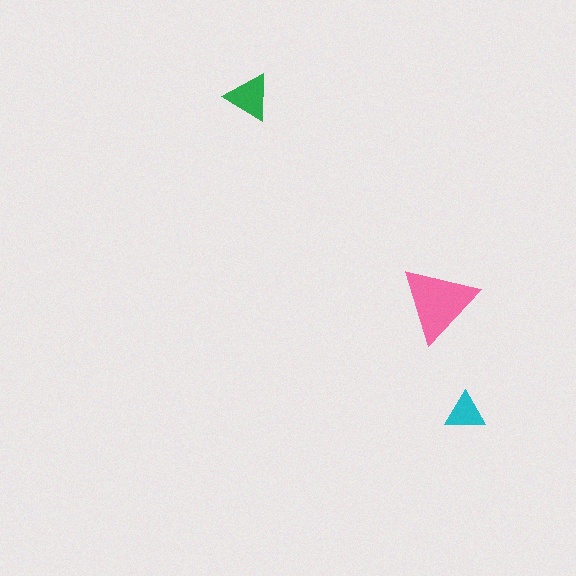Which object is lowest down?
The cyan triangle is bottommost.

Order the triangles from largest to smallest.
the pink one, the green one, the cyan one.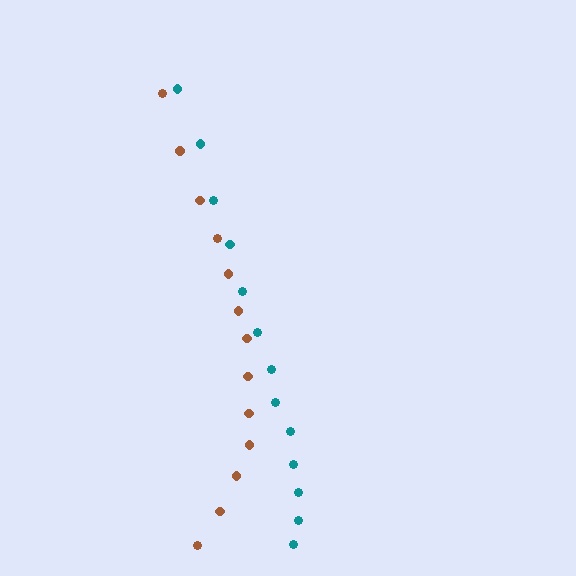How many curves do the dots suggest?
There are 2 distinct paths.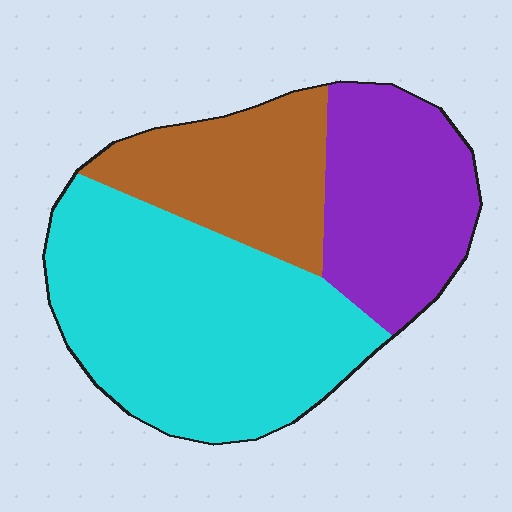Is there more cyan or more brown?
Cyan.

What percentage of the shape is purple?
Purple covers around 25% of the shape.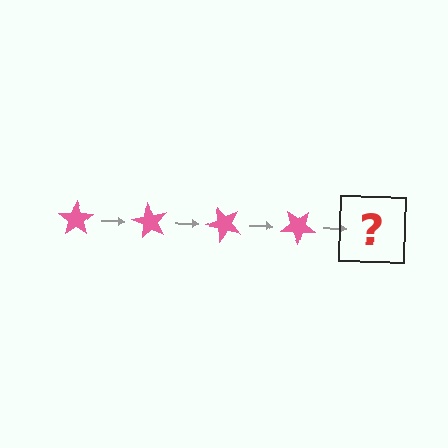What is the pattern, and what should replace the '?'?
The pattern is that the star rotates 60 degrees each step. The '?' should be a pink star rotated 240 degrees.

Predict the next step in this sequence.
The next step is a pink star rotated 240 degrees.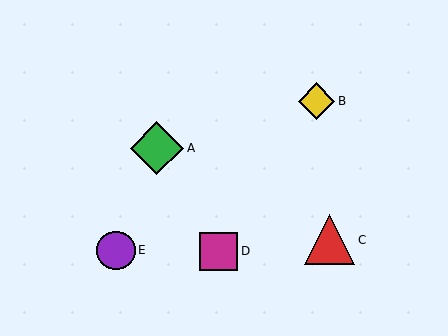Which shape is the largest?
The green diamond (labeled A) is the largest.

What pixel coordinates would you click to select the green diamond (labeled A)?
Click at (157, 148) to select the green diamond A.